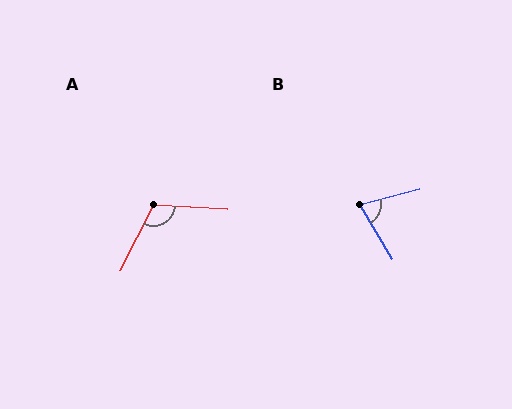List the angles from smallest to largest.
B (74°), A (114°).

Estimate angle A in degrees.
Approximately 114 degrees.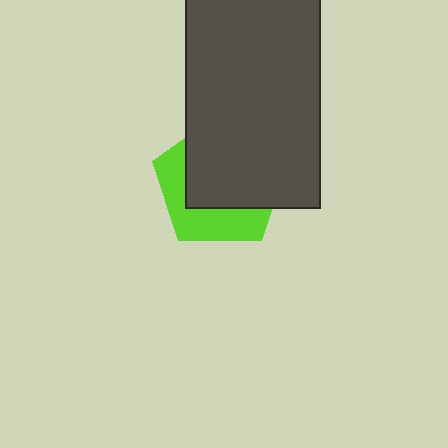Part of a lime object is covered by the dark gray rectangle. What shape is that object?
It is a pentagon.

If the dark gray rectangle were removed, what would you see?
You would see the complete lime pentagon.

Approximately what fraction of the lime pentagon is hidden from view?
Roughly 62% of the lime pentagon is hidden behind the dark gray rectangle.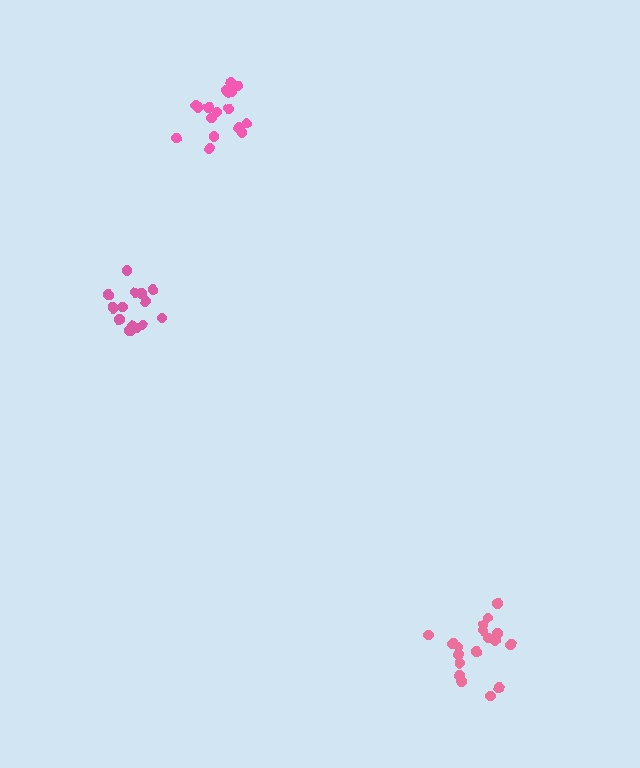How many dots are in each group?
Group 1: 20 dots, Group 2: 15 dots, Group 3: 17 dots (52 total).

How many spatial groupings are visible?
There are 3 spatial groupings.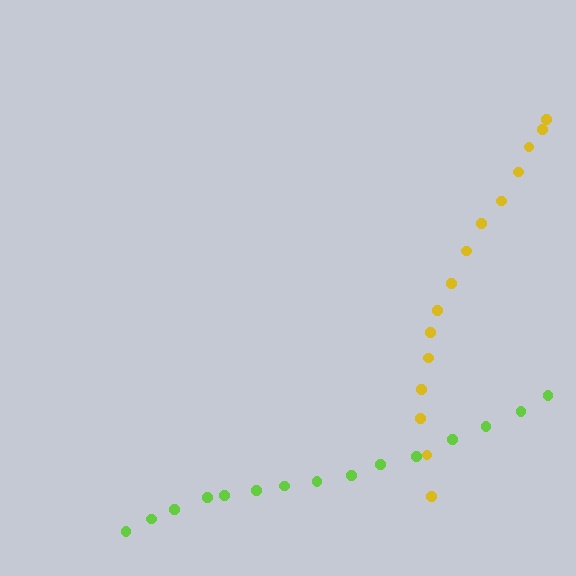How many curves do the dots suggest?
There are 2 distinct paths.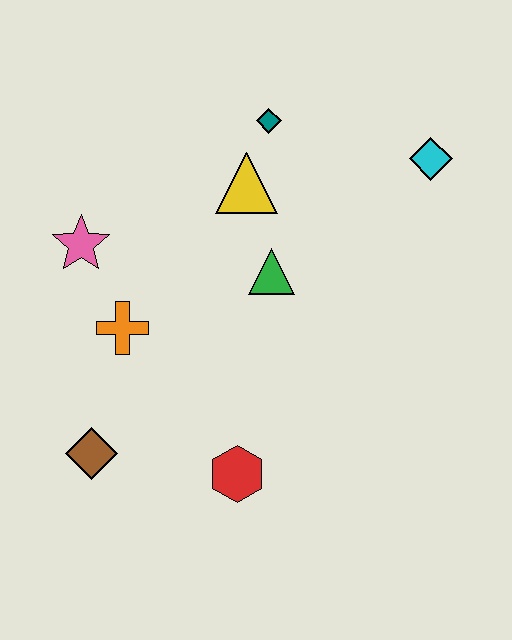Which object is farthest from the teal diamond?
The brown diamond is farthest from the teal diamond.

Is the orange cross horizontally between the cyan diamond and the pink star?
Yes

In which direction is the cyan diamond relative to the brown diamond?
The cyan diamond is to the right of the brown diamond.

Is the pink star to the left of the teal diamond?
Yes